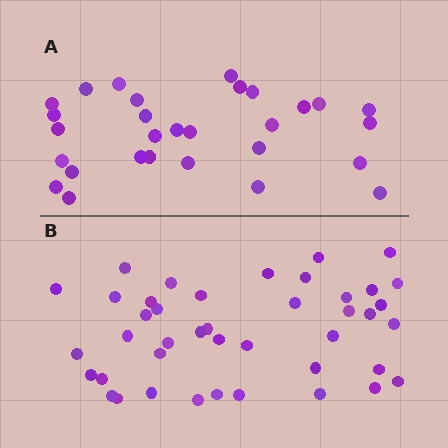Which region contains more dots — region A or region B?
Region B (the bottom region) has more dots.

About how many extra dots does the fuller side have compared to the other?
Region B has approximately 15 more dots than region A.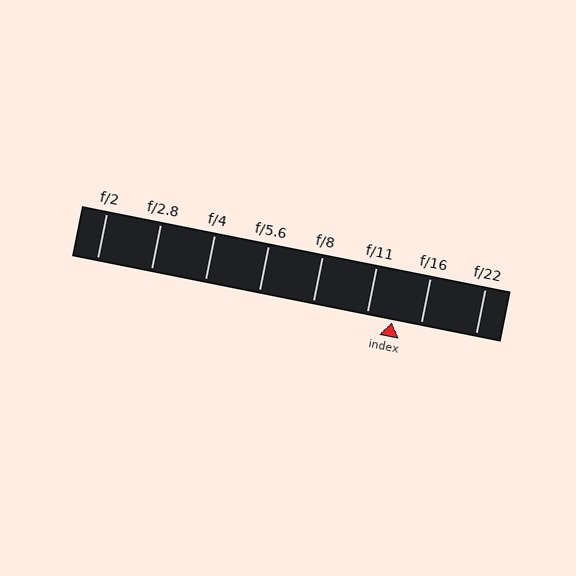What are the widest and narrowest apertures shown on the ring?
The widest aperture shown is f/2 and the narrowest is f/22.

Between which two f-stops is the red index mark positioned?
The index mark is between f/11 and f/16.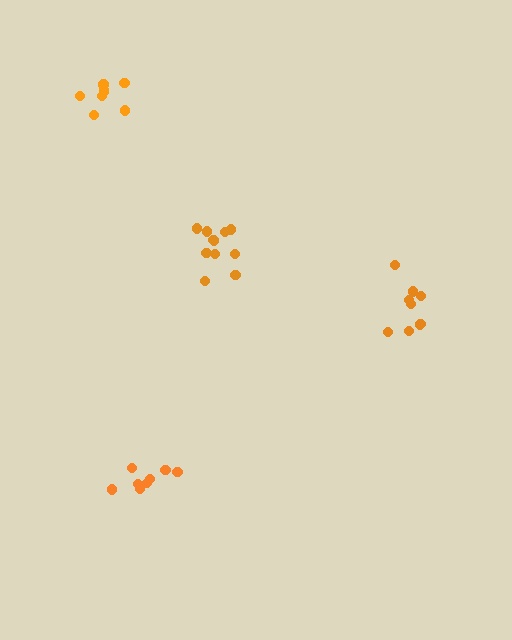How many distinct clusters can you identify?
There are 4 distinct clusters.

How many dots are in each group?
Group 1: 11 dots, Group 2: 8 dots, Group 3: 8 dots, Group 4: 9 dots (36 total).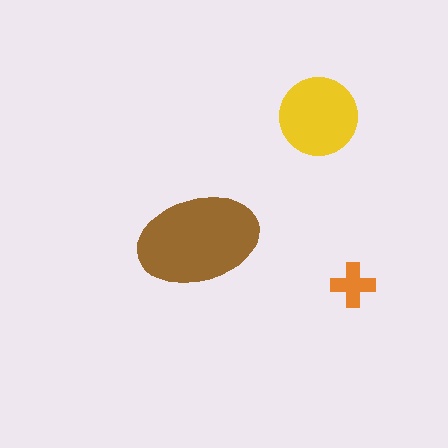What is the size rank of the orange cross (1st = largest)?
3rd.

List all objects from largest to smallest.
The brown ellipse, the yellow circle, the orange cross.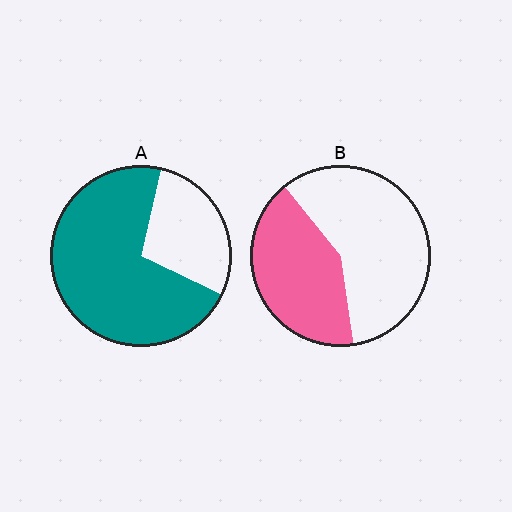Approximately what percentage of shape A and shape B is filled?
A is approximately 70% and B is approximately 40%.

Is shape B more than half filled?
No.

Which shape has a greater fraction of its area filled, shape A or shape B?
Shape A.